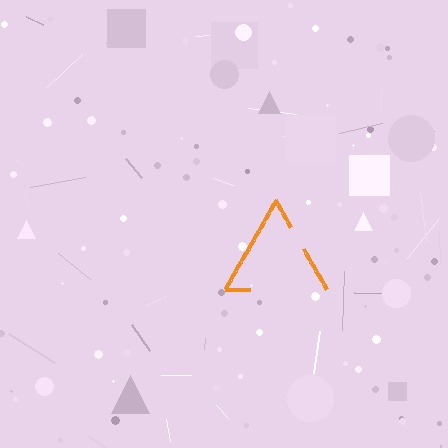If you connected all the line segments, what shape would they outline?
They would outline a triangle.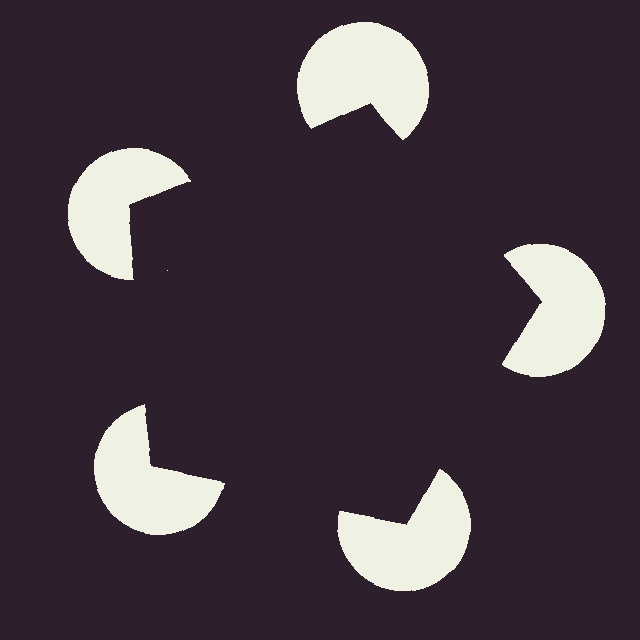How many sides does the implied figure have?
5 sides.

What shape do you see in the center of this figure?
An illusory pentagon — its edges are inferred from the aligned wedge cuts in the pac-man discs, not physically drawn.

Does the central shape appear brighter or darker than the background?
It typically appears slightly darker than the background, even though no actual brightness change is drawn.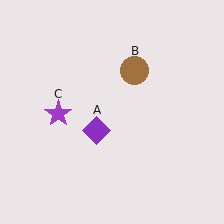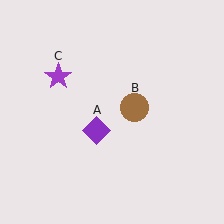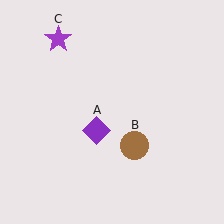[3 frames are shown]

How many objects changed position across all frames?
2 objects changed position: brown circle (object B), purple star (object C).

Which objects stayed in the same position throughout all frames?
Purple diamond (object A) remained stationary.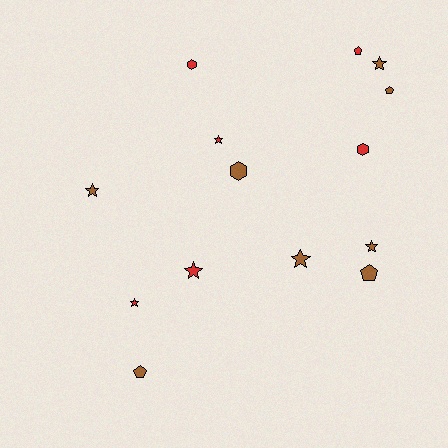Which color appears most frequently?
Brown, with 8 objects.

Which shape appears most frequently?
Star, with 7 objects.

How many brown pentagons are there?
There are 3 brown pentagons.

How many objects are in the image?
There are 14 objects.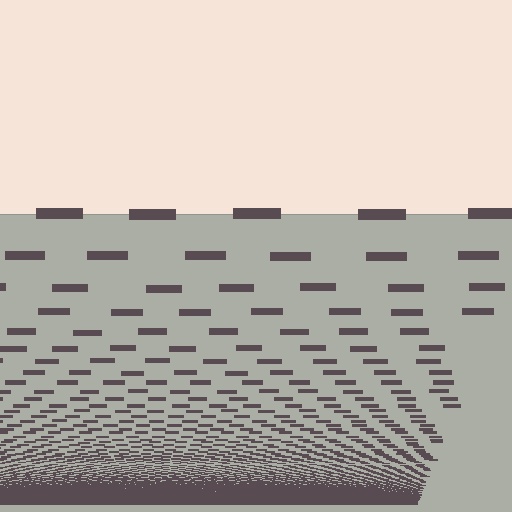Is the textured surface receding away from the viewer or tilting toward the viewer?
The surface appears to tilt toward the viewer. Texture elements get larger and sparser toward the top.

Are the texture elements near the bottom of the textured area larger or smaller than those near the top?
Smaller. The gradient is inverted — elements near the bottom are smaller and denser.